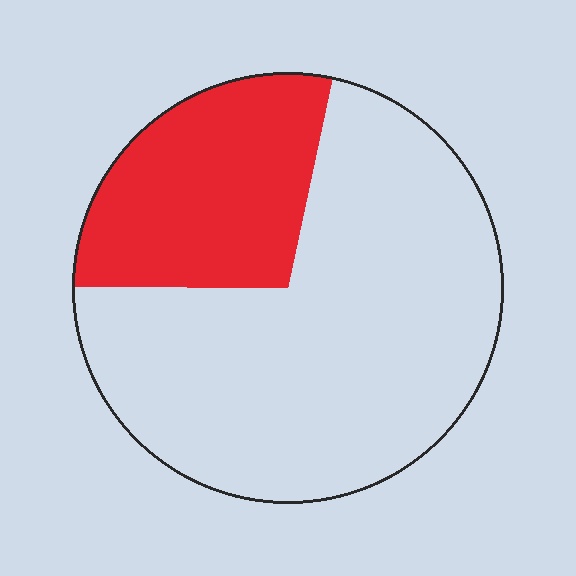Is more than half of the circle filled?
No.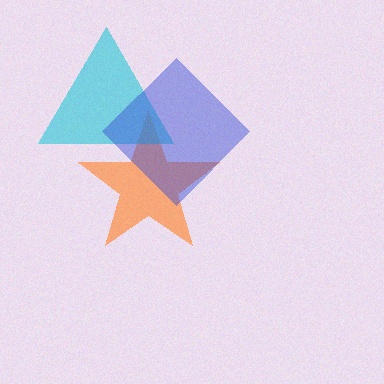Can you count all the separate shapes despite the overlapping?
Yes, there are 3 separate shapes.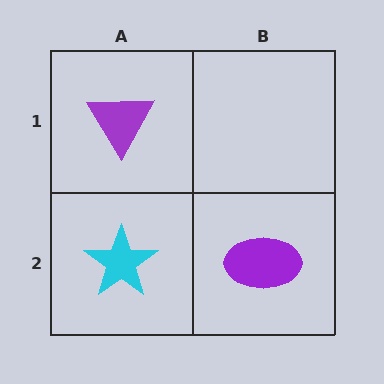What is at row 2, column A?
A cyan star.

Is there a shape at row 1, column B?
No, that cell is empty.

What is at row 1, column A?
A purple triangle.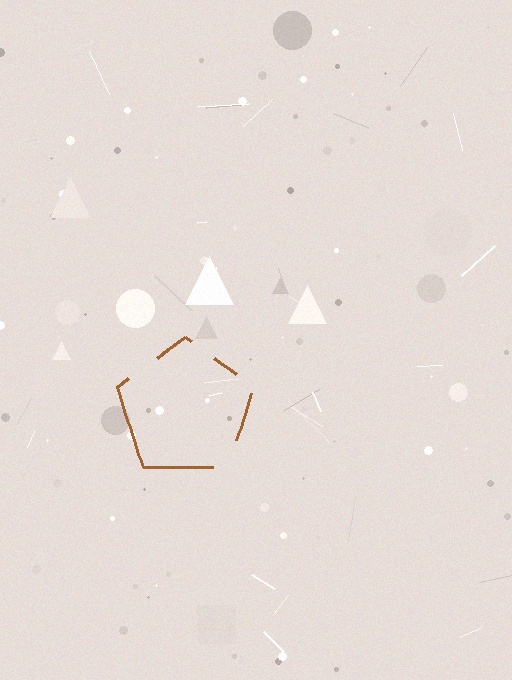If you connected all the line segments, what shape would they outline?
They would outline a pentagon.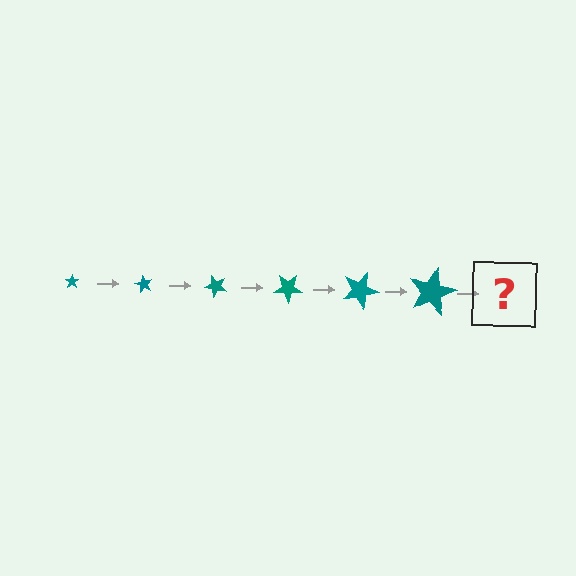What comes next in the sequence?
The next element should be a star, larger than the previous one and rotated 360 degrees from the start.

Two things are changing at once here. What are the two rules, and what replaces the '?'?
The two rules are that the star grows larger each step and it rotates 60 degrees each step. The '?' should be a star, larger than the previous one and rotated 360 degrees from the start.